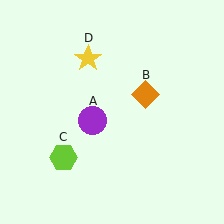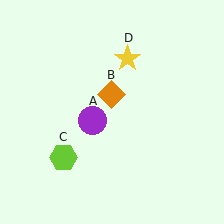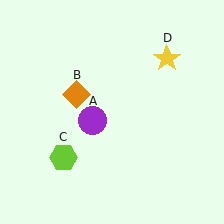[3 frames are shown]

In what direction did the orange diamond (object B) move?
The orange diamond (object B) moved left.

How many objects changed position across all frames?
2 objects changed position: orange diamond (object B), yellow star (object D).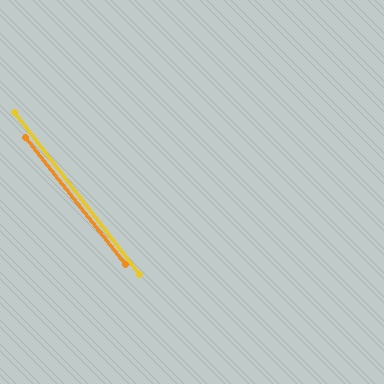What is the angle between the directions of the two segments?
Approximately 1 degree.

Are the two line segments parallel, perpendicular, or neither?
Parallel — their directions differ by only 0.8°.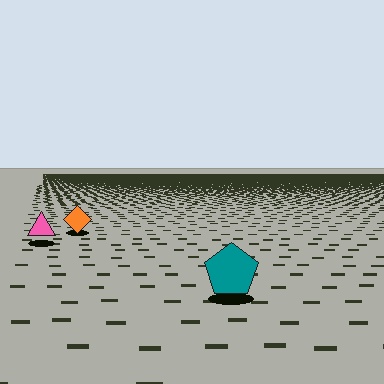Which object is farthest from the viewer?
The orange diamond is farthest from the viewer. It appears smaller and the ground texture around it is denser.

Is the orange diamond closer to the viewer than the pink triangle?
No. The pink triangle is closer — you can tell from the texture gradient: the ground texture is coarser near it.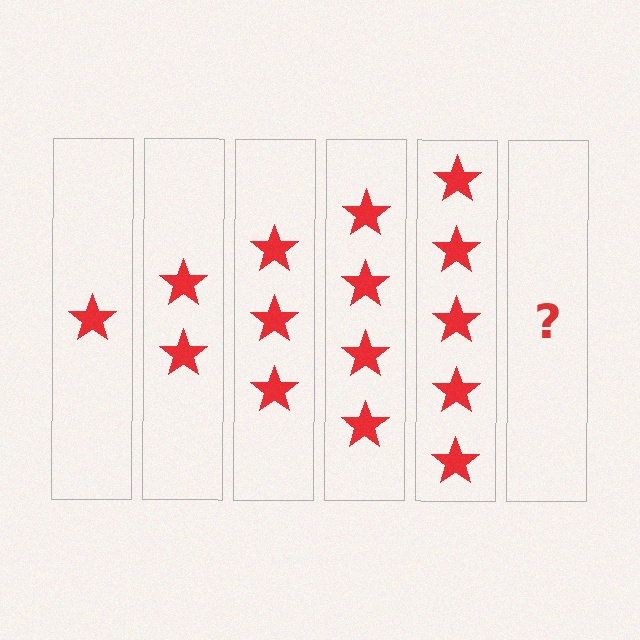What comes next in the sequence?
The next element should be 6 stars.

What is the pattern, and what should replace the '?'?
The pattern is that each step adds one more star. The '?' should be 6 stars.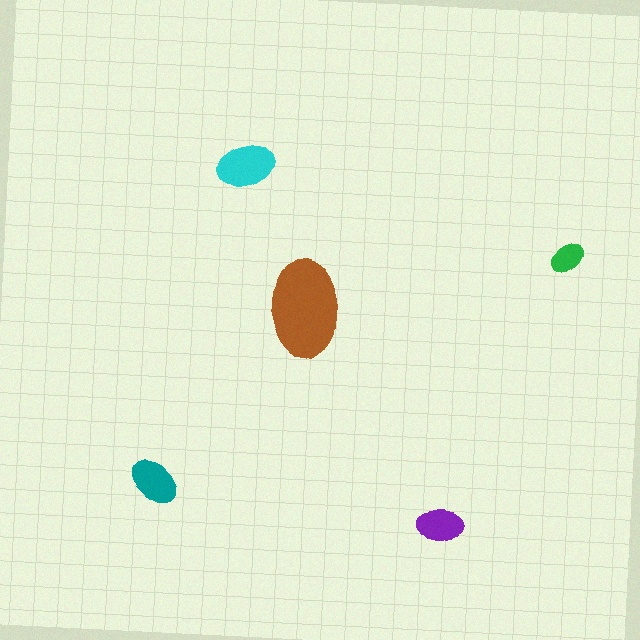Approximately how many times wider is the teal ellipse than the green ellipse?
About 1.5 times wider.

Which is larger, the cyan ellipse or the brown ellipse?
The brown one.